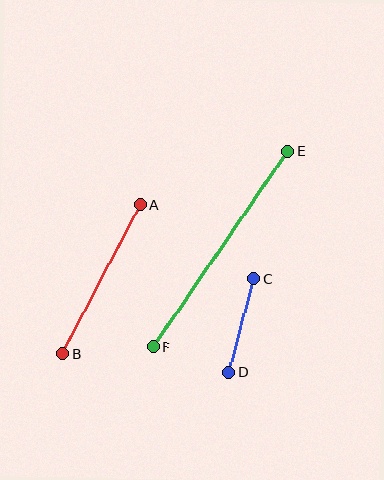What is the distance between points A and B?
The distance is approximately 168 pixels.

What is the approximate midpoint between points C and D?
The midpoint is at approximately (242, 325) pixels.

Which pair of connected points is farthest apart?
Points E and F are farthest apart.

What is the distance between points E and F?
The distance is approximately 237 pixels.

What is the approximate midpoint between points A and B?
The midpoint is at approximately (101, 279) pixels.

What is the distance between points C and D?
The distance is approximately 97 pixels.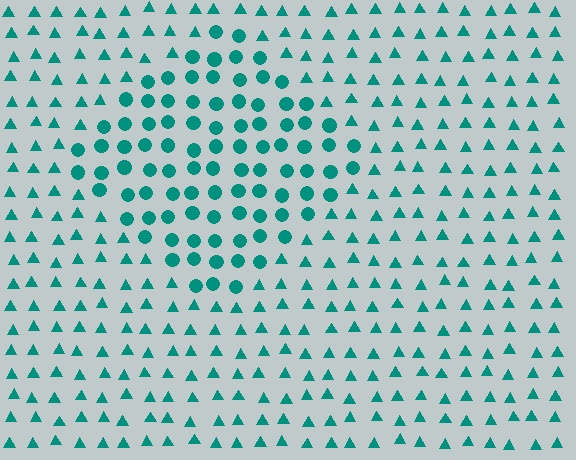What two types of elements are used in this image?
The image uses circles inside the diamond region and triangles outside it.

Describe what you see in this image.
The image is filled with small teal elements arranged in a uniform grid. A diamond-shaped region contains circles, while the surrounding area contains triangles. The boundary is defined purely by the change in element shape.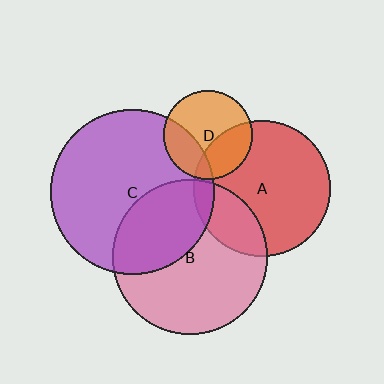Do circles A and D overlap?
Yes.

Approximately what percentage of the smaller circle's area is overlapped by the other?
Approximately 35%.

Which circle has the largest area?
Circle C (purple).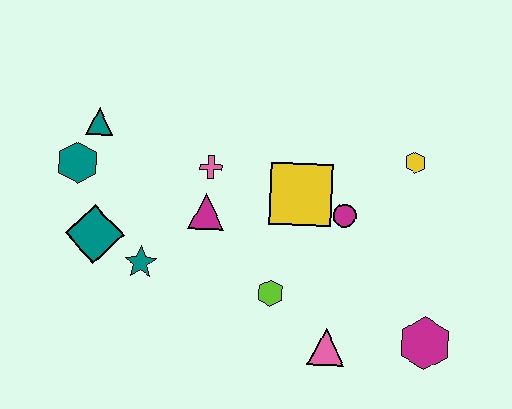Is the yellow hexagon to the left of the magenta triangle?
No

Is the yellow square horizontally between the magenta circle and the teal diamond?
Yes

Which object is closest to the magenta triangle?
The pink cross is closest to the magenta triangle.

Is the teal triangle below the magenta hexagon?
No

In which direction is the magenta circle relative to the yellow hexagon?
The magenta circle is to the left of the yellow hexagon.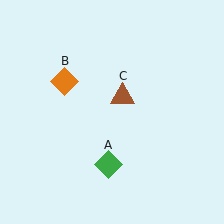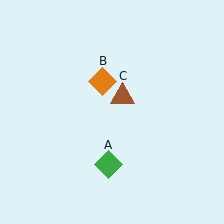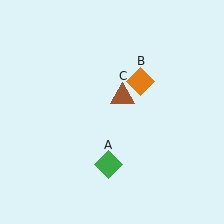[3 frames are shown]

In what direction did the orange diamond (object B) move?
The orange diamond (object B) moved right.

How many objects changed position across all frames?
1 object changed position: orange diamond (object B).